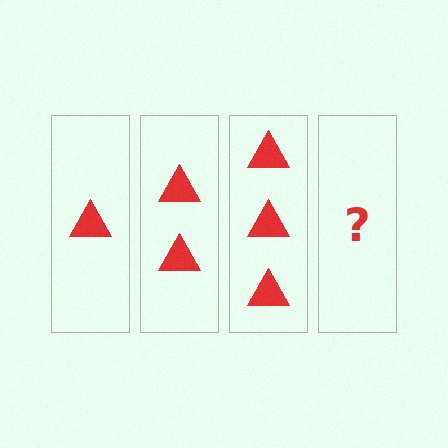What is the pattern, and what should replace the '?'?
The pattern is that each step adds one more triangle. The '?' should be 4 triangles.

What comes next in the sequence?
The next element should be 4 triangles.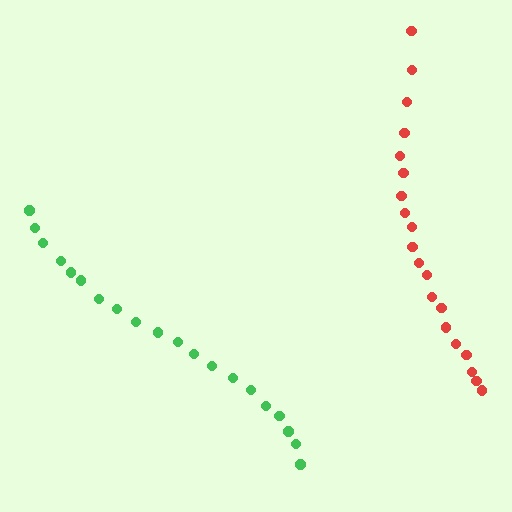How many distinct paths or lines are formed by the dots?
There are 2 distinct paths.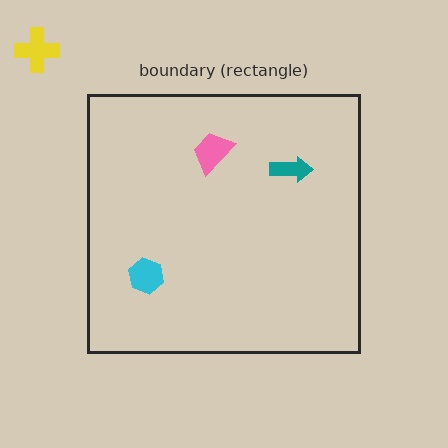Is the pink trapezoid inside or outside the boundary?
Inside.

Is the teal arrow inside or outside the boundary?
Inside.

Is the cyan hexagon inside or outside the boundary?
Inside.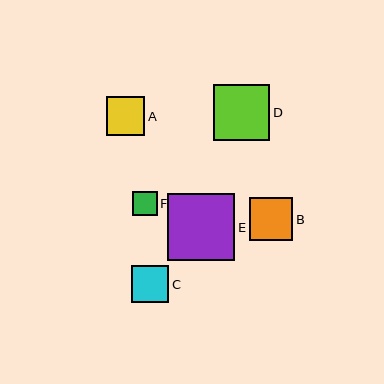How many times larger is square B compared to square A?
Square B is approximately 1.1 times the size of square A.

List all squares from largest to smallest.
From largest to smallest: E, D, B, A, C, F.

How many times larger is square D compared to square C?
Square D is approximately 1.5 times the size of square C.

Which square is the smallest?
Square F is the smallest with a size of approximately 25 pixels.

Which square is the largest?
Square E is the largest with a size of approximately 67 pixels.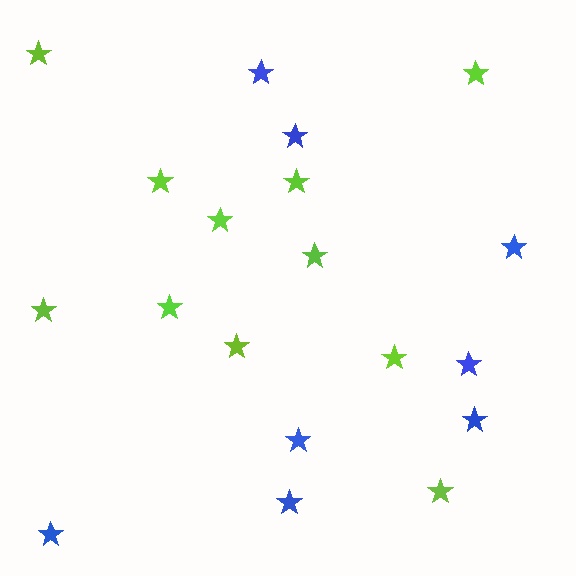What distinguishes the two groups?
There are 2 groups: one group of blue stars (8) and one group of lime stars (11).